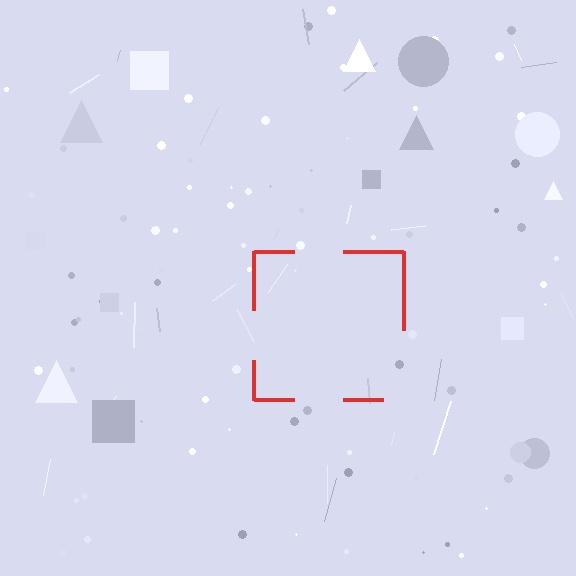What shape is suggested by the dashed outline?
The dashed outline suggests a square.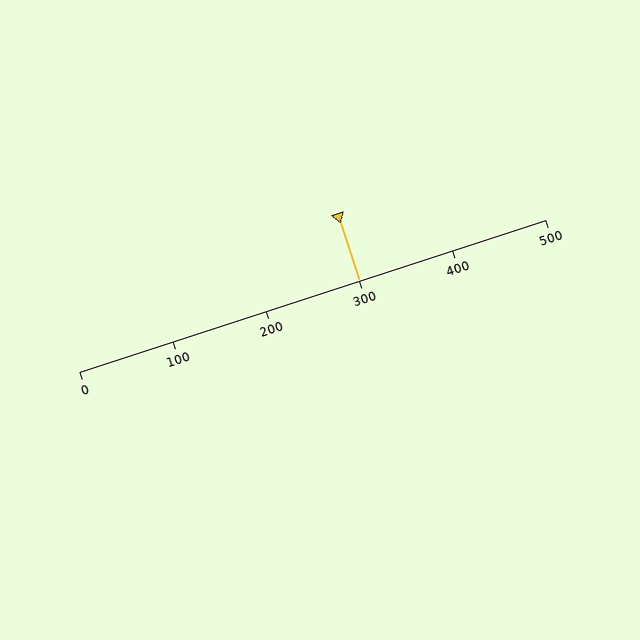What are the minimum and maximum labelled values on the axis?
The axis runs from 0 to 500.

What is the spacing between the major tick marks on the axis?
The major ticks are spaced 100 apart.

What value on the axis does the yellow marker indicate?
The marker indicates approximately 300.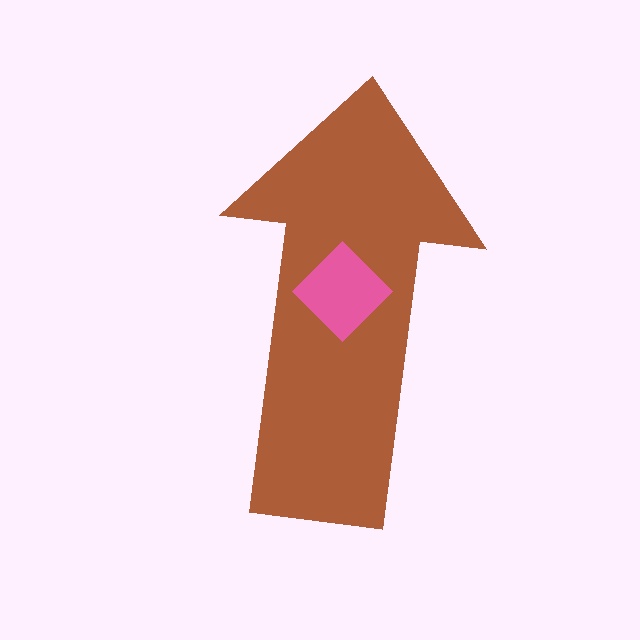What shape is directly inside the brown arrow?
The pink diamond.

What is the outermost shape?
The brown arrow.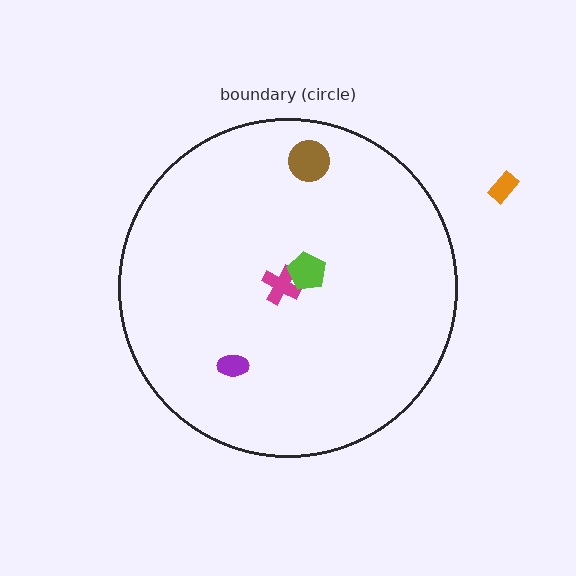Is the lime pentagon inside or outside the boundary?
Inside.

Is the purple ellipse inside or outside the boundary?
Inside.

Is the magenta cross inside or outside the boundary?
Inside.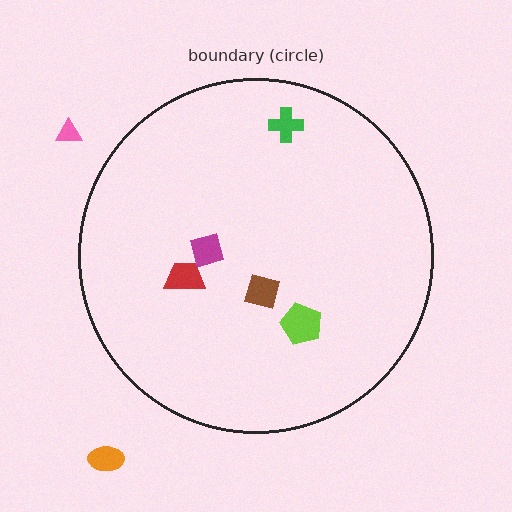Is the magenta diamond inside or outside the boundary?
Inside.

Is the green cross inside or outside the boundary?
Inside.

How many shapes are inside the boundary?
5 inside, 2 outside.